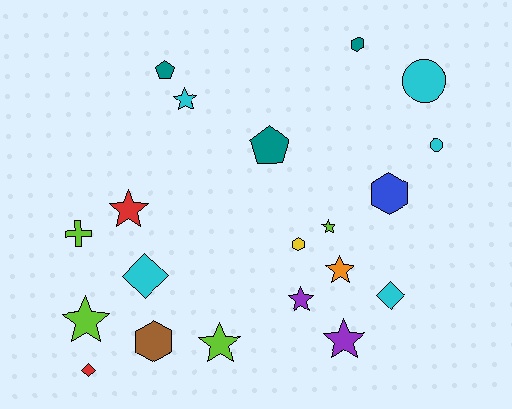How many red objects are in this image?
There are 2 red objects.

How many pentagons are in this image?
There are 2 pentagons.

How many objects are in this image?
There are 20 objects.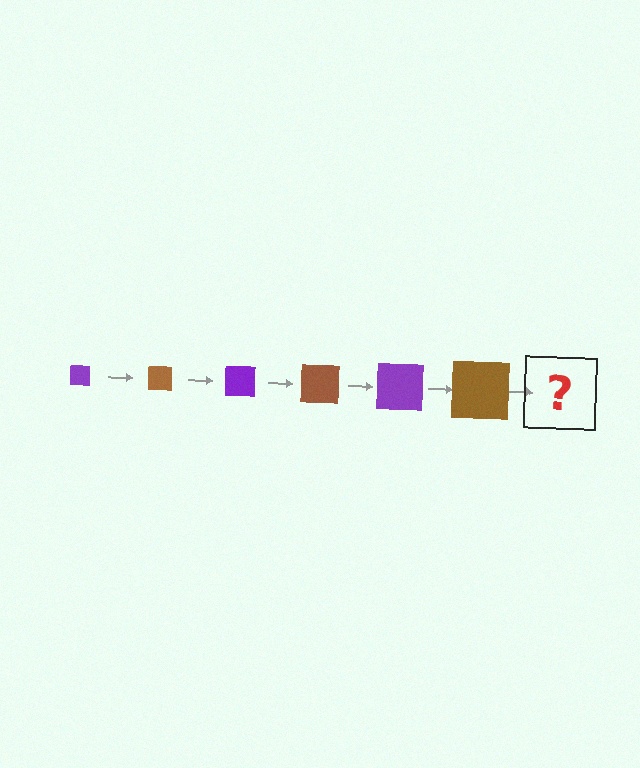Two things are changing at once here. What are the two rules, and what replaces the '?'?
The two rules are that the square grows larger each step and the color cycles through purple and brown. The '?' should be a purple square, larger than the previous one.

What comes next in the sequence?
The next element should be a purple square, larger than the previous one.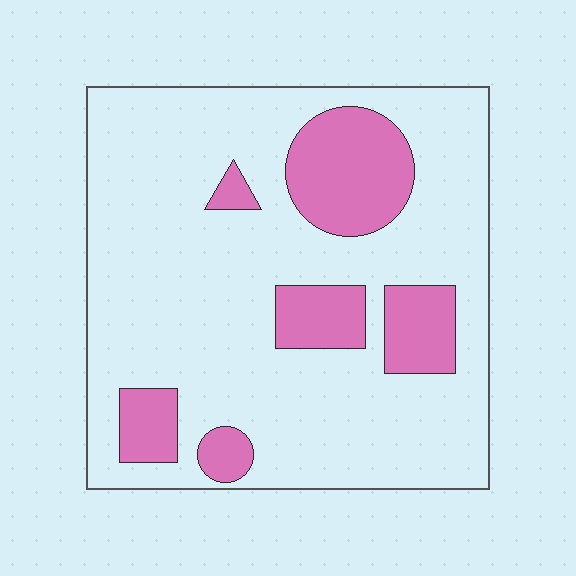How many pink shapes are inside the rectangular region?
6.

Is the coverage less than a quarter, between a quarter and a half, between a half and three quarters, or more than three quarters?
Less than a quarter.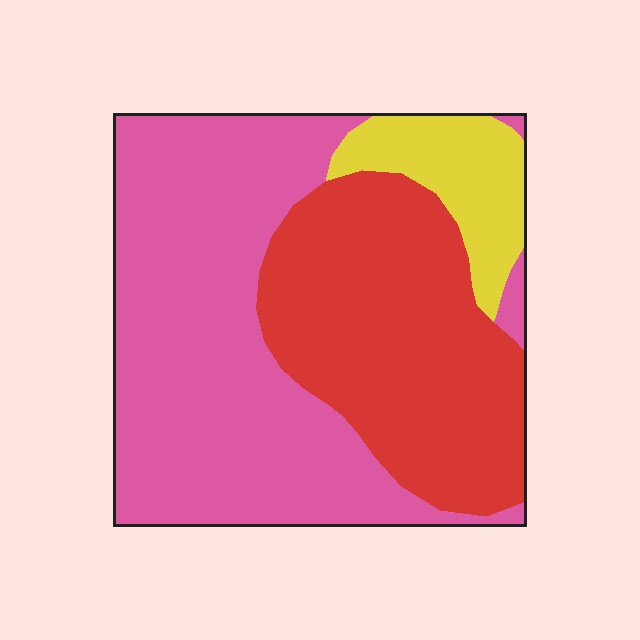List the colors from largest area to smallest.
From largest to smallest: pink, red, yellow.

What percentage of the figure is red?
Red covers roughly 35% of the figure.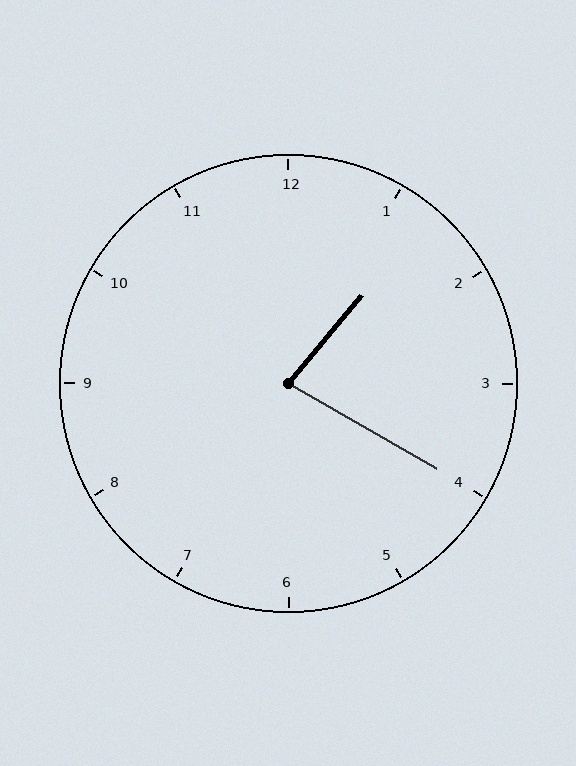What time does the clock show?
1:20.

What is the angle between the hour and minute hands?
Approximately 80 degrees.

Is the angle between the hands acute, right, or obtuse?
It is acute.